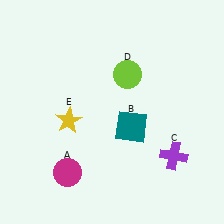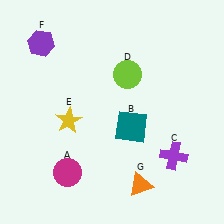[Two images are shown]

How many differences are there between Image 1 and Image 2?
There are 2 differences between the two images.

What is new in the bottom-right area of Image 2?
An orange triangle (G) was added in the bottom-right area of Image 2.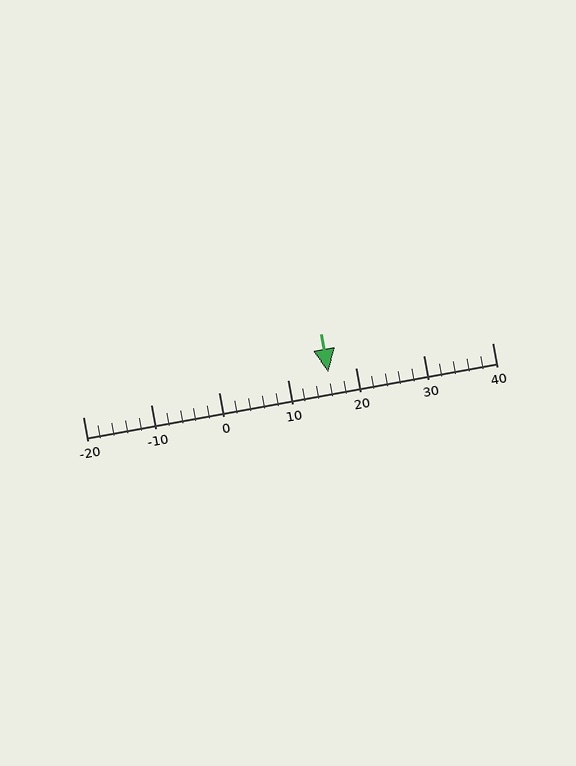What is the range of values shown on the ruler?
The ruler shows values from -20 to 40.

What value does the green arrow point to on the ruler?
The green arrow points to approximately 16.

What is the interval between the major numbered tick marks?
The major tick marks are spaced 10 units apart.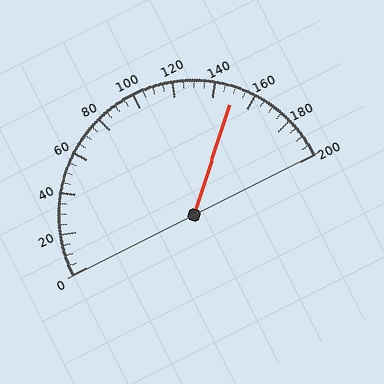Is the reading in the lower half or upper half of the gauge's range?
The reading is in the upper half of the range (0 to 200).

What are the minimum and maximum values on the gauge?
The gauge ranges from 0 to 200.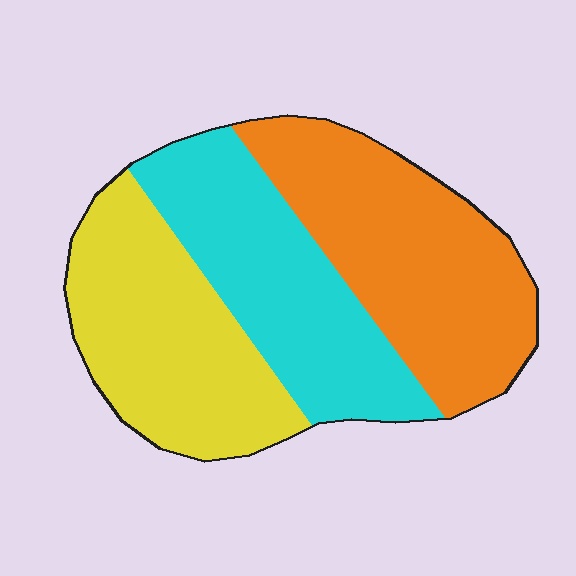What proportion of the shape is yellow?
Yellow covers 32% of the shape.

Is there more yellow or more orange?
Orange.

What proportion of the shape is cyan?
Cyan takes up about one third (1/3) of the shape.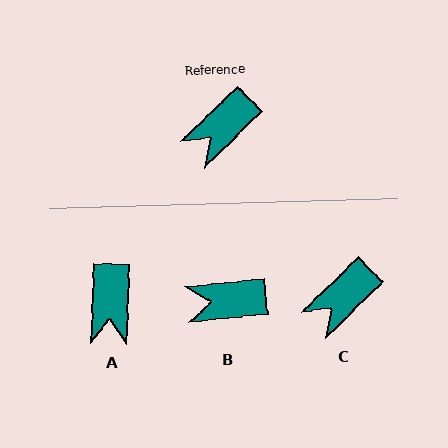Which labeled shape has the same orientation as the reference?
C.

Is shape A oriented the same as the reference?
No, it is off by about 43 degrees.